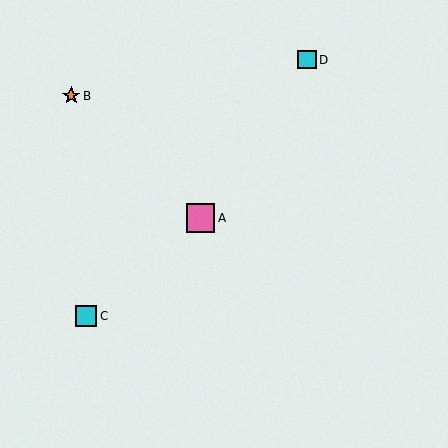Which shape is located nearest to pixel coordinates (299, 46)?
The cyan square (labeled D) at (307, 60) is nearest to that location.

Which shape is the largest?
The pink square (labeled A) is the largest.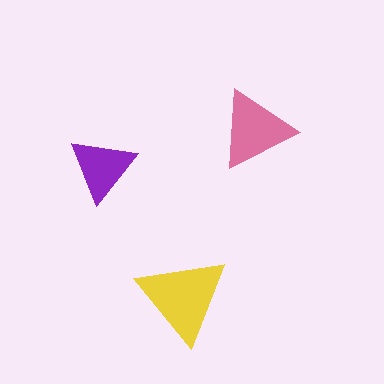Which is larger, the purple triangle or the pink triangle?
The pink one.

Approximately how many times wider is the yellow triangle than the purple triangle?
About 1.5 times wider.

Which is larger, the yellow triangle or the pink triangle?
The yellow one.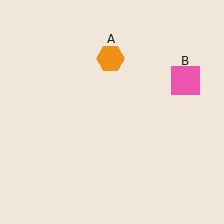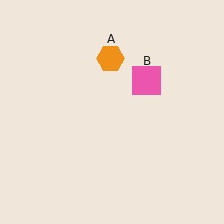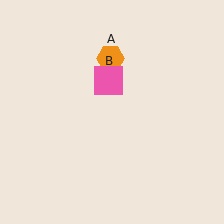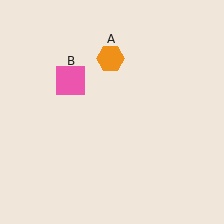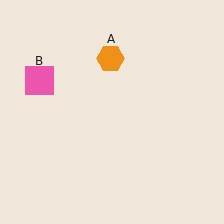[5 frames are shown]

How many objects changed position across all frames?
1 object changed position: pink square (object B).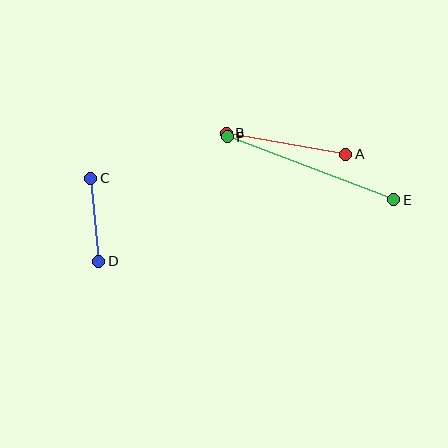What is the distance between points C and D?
The distance is approximately 83 pixels.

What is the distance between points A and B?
The distance is approximately 121 pixels.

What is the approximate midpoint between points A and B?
The midpoint is at approximately (286, 144) pixels.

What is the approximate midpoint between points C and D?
The midpoint is at approximately (95, 220) pixels.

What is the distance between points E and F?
The distance is approximately 178 pixels.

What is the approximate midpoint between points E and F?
The midpoint is at approximately (310, 168) pixels.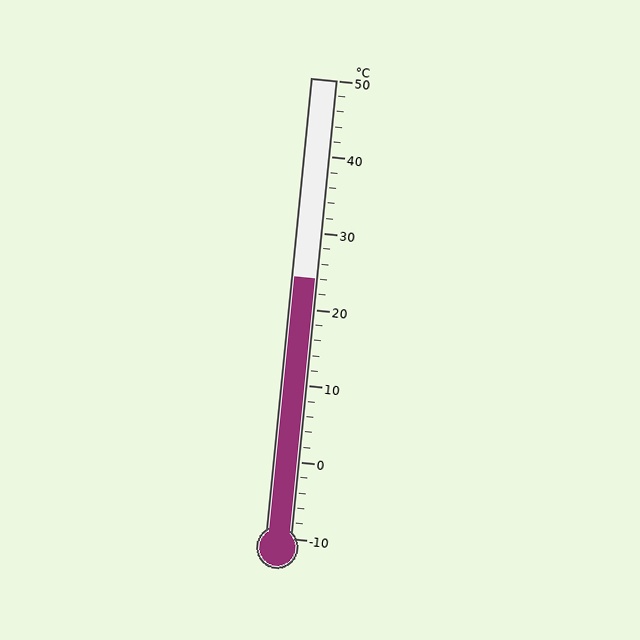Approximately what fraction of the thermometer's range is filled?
The thermometer is filled to approximately 55% of its range.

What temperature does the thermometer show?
The thermometer shows approximately 24°C.